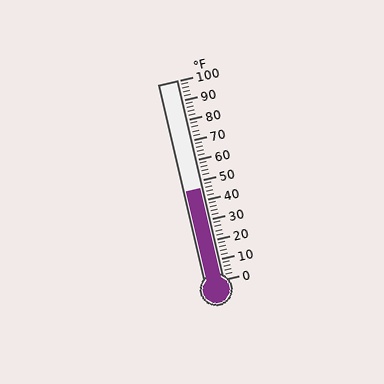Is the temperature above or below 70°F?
The temperature is below 70°F.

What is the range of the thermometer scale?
The thermometer scale ranges from 0°F to 100°F.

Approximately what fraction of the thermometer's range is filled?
The thermometer is filled to approximately 45% of its range.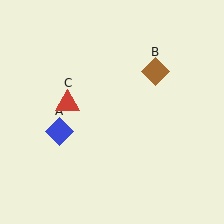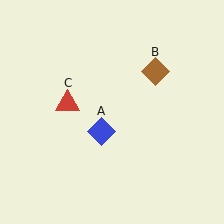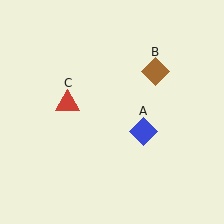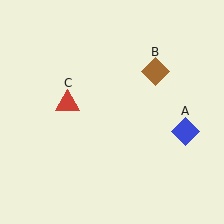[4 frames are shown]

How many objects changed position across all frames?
1 object changed position: blue diamond (object A).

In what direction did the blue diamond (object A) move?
The blue diamond (object A) moved right.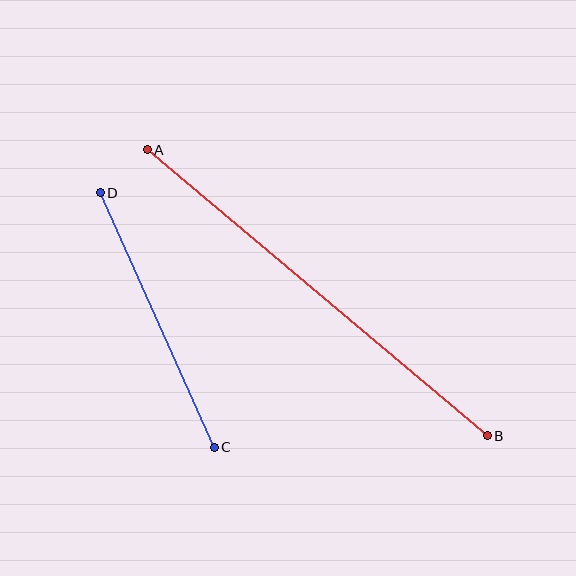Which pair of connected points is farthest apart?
Points A and B are farthest apart.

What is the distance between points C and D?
The distance is approximately 279 pixels.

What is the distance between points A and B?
The distance is approximately 444 pixels.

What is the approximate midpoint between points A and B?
The midpoint is at approximately (317, 293) pixels.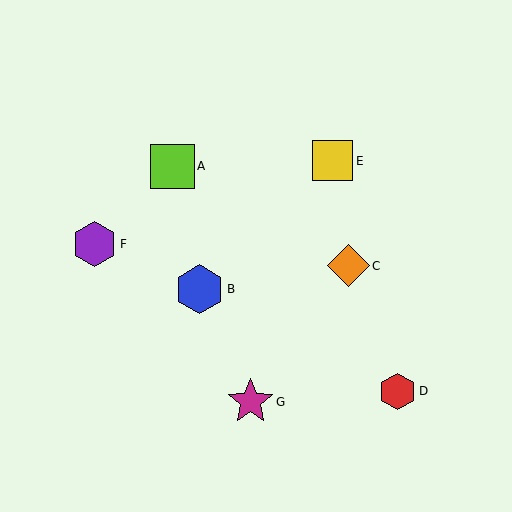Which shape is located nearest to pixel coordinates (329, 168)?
The yellow square (labeled E) at (332, 161) is nearest to that location.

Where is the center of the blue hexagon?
The center of the blue hexagon is at (199, 289).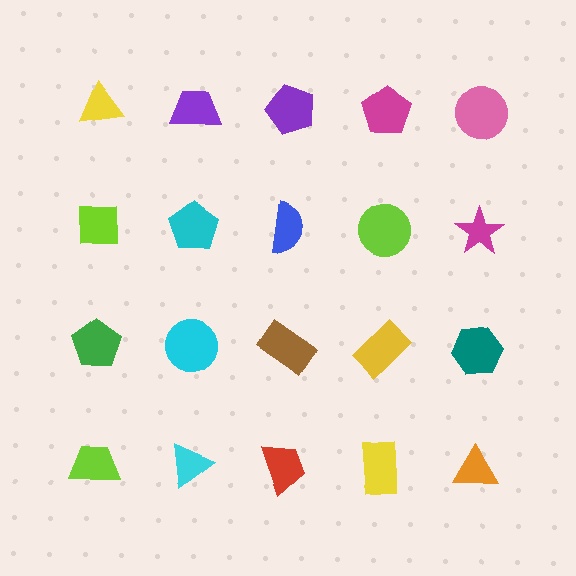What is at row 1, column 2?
A purple trapezoid.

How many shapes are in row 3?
5 shapes.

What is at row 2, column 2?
A cyan pentagon.